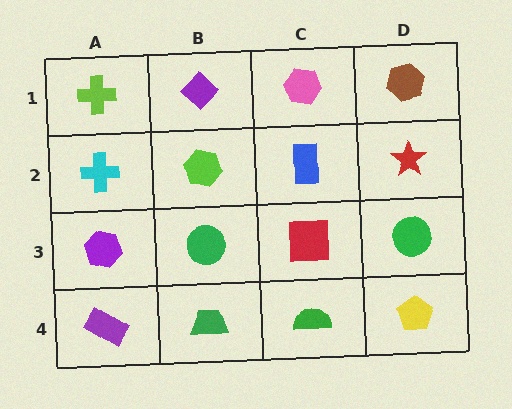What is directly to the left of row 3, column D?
A red square.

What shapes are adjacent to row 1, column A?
A cyan cross (row 2, column A), a purple diamond (row 1, column B).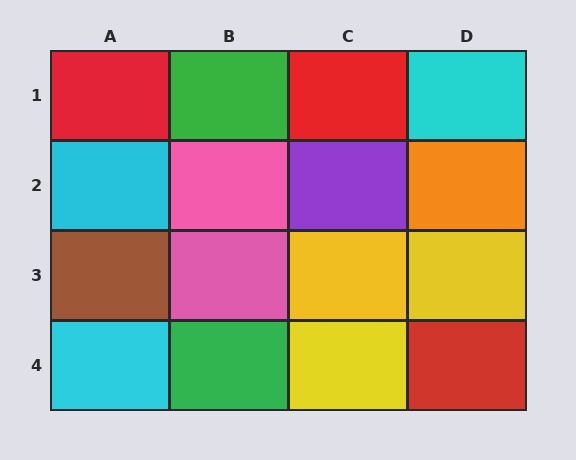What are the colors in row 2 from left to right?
Cyan, pink, purple, orange.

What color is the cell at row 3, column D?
Yellow.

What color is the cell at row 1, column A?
Red.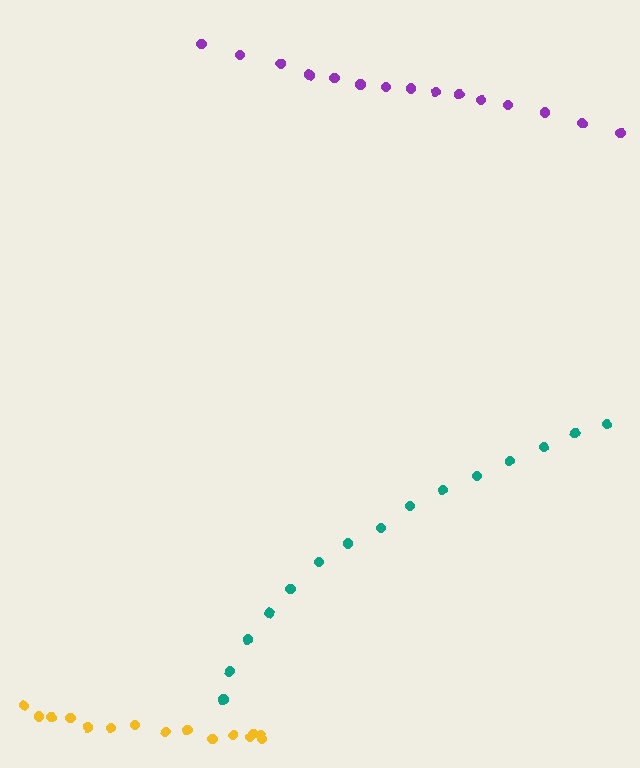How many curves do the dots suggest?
There are 3 distinct paths.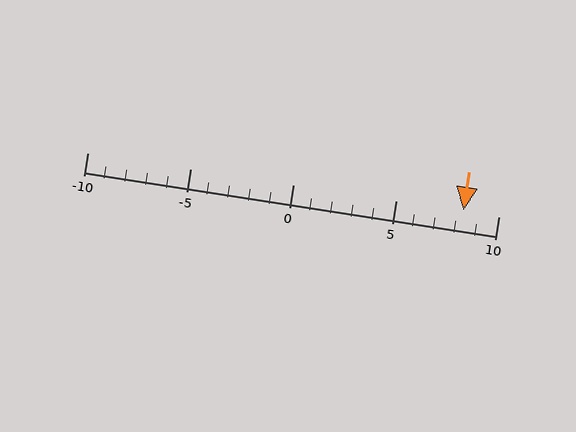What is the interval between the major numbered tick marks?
The major tick marks are spaced 5 units apart.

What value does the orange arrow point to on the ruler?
The orange arrow points to approximately 8.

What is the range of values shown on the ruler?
The ruler shows values from -10 to 10.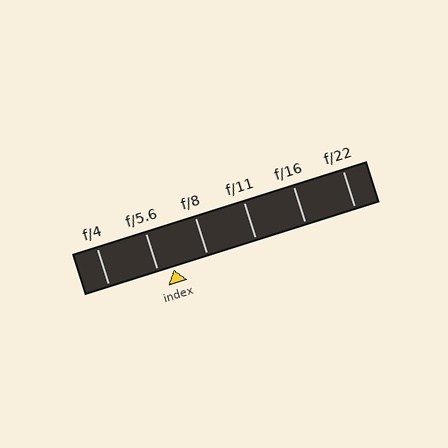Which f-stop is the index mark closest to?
The index mark is closest to f/5.6.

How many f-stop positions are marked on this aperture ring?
There are 6 f-stop positions marked.